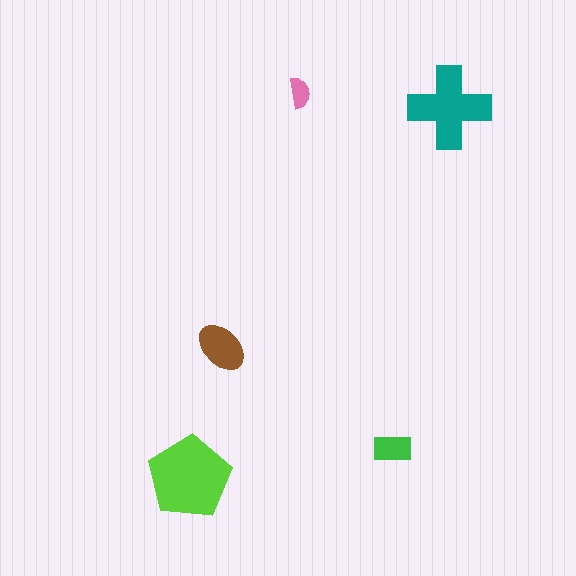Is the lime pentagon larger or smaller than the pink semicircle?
Larger.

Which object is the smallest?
The pink semicircle.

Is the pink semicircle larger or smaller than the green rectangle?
Smaller.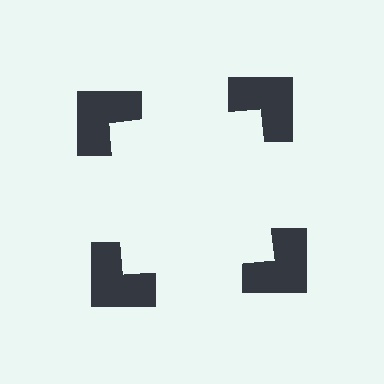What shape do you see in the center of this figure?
An illusory square — its edges are inferred from the aligned wedge cuts in the notched squares, not physically drawn.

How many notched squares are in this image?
There are 4 — one at each vertex of the illusory square.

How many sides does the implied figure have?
4 sides.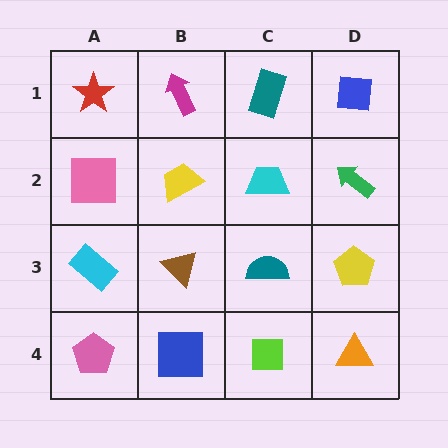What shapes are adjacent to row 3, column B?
A yellow trapezoid (row 2, column B), a blue square (row 4, column B), a cyan rectangle (row 3, column A), a teal semicircle (row 3, column C).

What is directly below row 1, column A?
A pink square.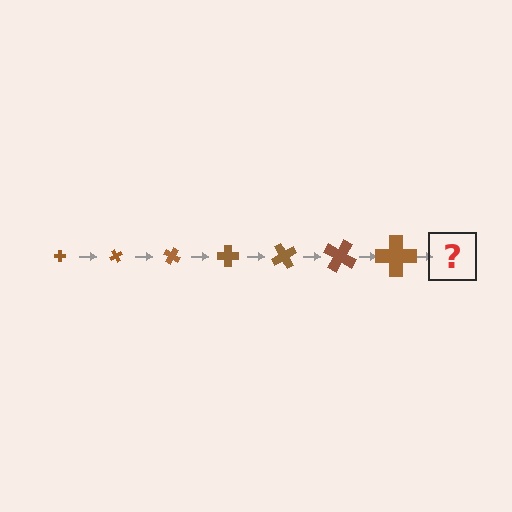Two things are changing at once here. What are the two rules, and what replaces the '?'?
The two rules are that the cross grows larger each step and it rotates 60 degrees each step. The '?' should be a cross, larger than the previous one and rotated 420 degrees from the start.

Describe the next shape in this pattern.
It should be a cross, larger than the previous one and rotated 420 degrees from the start.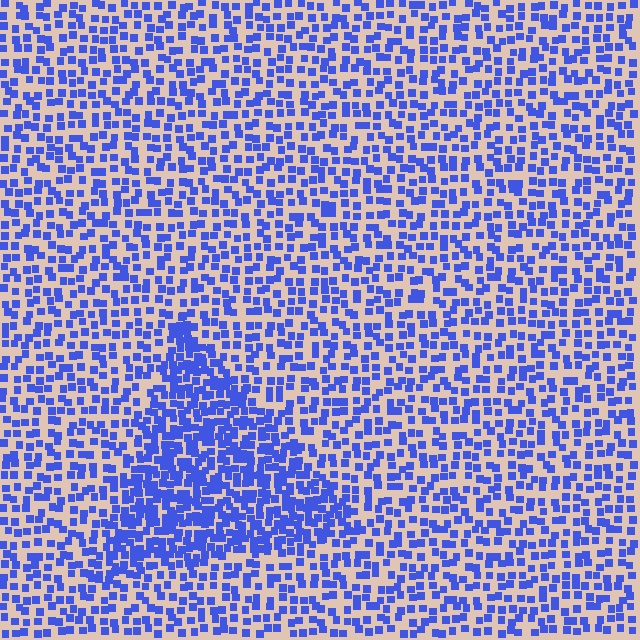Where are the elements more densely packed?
The elements are more densely packed inside the triangle boundary.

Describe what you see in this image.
The image contains small blue elements arranged at two different densities. A triangle-shaped region is visible where the elements are more densely packed than the surrounding area.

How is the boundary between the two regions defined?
The boundary is defined by a change in element density (approximately 1.9x ratio). All elements are the same color, size, and shape.